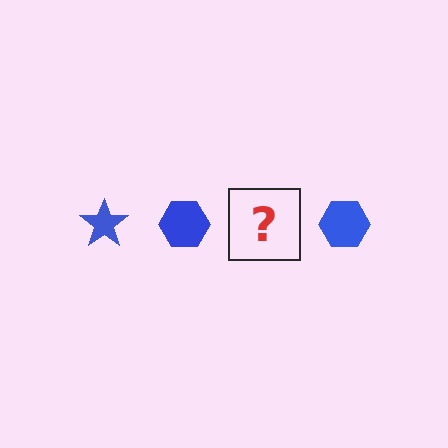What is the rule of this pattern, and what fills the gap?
The rule is that the pattern cycles through star, hexagon shapes in blue. The gap should be filled with a blue star.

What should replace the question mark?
The question mark should be replaced with a blue star.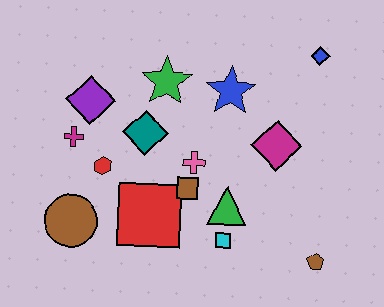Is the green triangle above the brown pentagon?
Yes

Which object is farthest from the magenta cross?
The brown pentagon is farthest from the magenta cross.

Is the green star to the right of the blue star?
No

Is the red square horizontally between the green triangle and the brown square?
No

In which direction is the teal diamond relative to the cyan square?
The teal diamond is above the cyan square.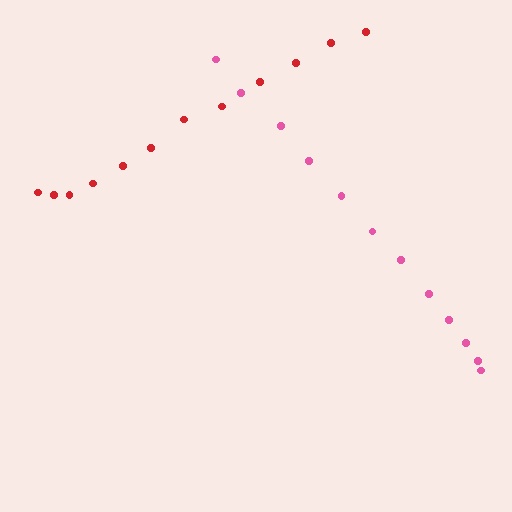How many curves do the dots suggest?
There are 2 distinct paths.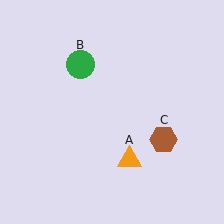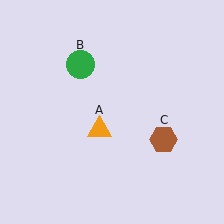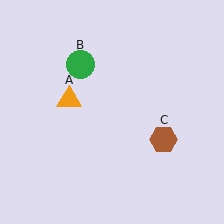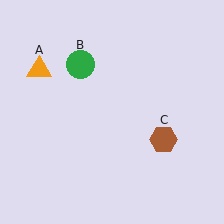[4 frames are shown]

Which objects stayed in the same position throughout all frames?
Green circle (object B) and brown hexagon (object C) remained stationary.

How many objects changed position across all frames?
1 object changed position: orange triangle (object A).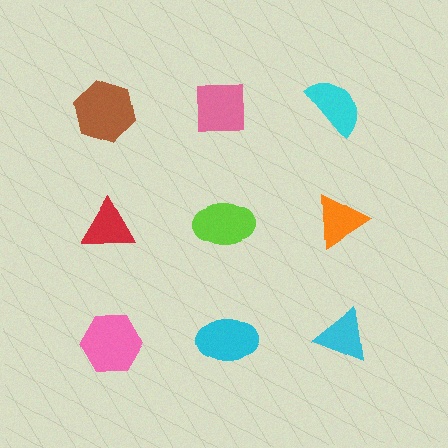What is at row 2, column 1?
A red triangle.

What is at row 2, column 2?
A lime ellipse.